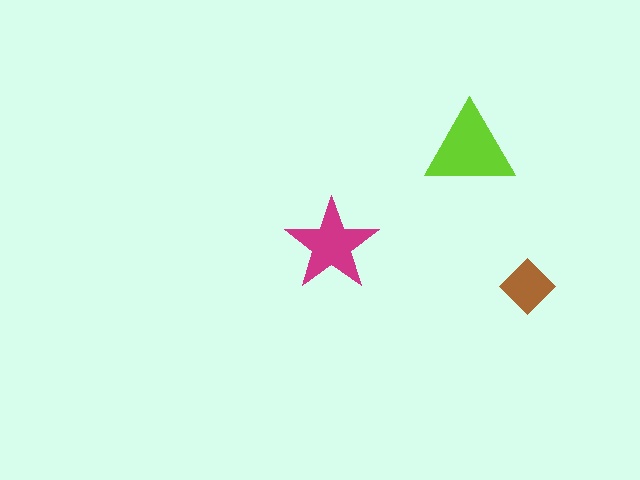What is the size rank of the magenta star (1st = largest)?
2nd.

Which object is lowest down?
The brown diamond is bottommost.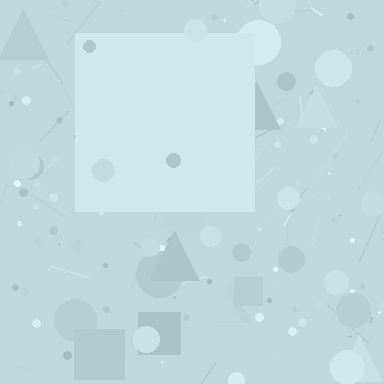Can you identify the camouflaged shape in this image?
The camouflaged shape is a square.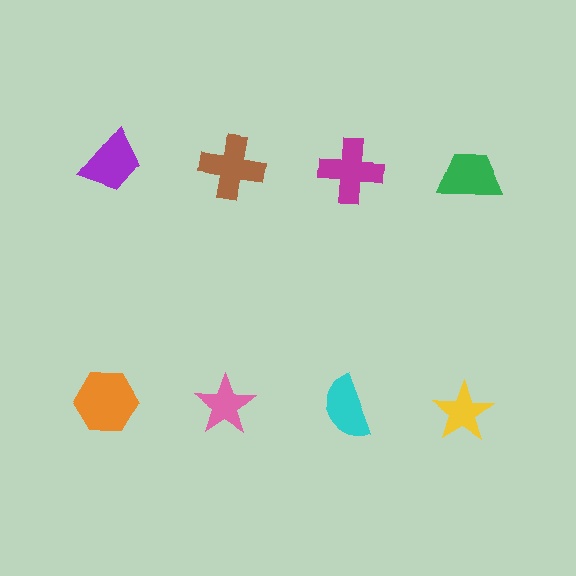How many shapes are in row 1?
4 shapes.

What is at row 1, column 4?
A green trapezoid.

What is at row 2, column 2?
A pink star.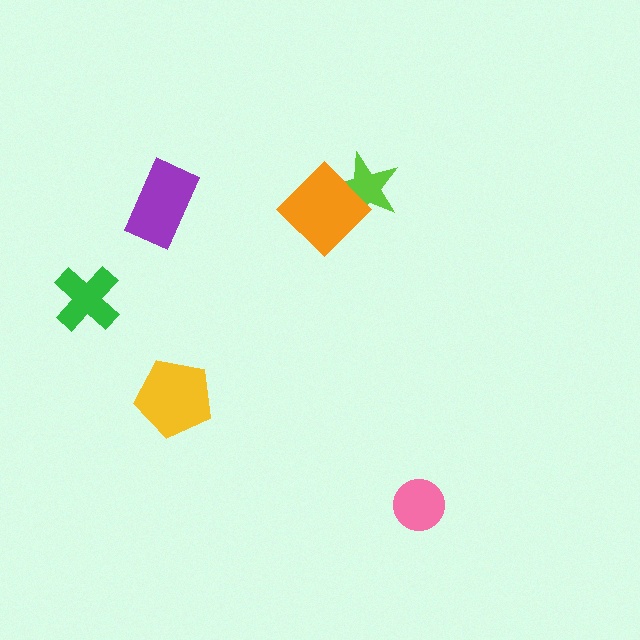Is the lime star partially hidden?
Yes, it is partially covered by another shape.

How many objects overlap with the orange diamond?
1 object overlaps with the orange diamond.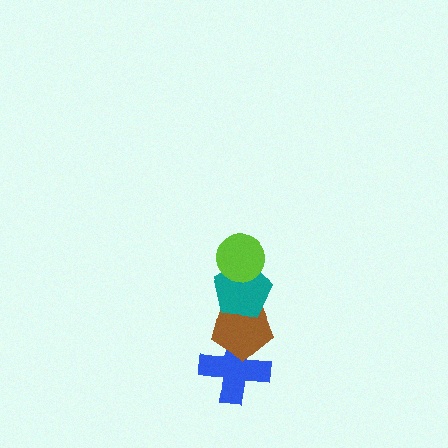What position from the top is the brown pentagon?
The brown pentagon is 3rd from the top.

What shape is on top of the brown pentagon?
The teal pentagon is on top of the brown pentagon.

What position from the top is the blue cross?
The blue cross is 4th from the top.